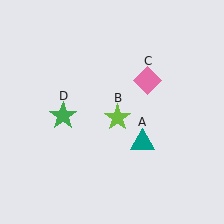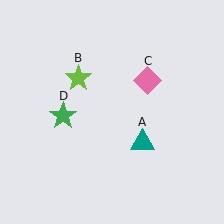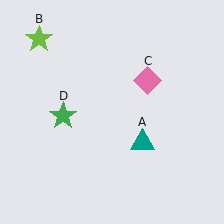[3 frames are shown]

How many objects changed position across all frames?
1 object changed position: lime star (object B).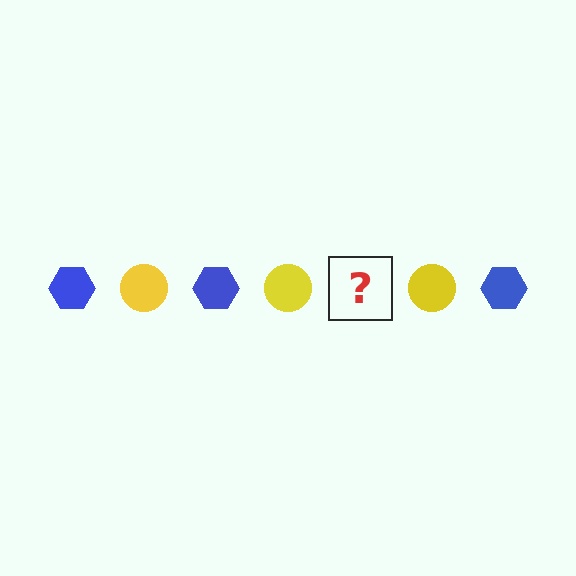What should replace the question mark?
The question mark should be replaced with a blue hexagon.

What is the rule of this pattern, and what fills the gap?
The rule is that the pattern alternates between blue hexagon and yellow circle. The gap should be filled with a blue hexagon.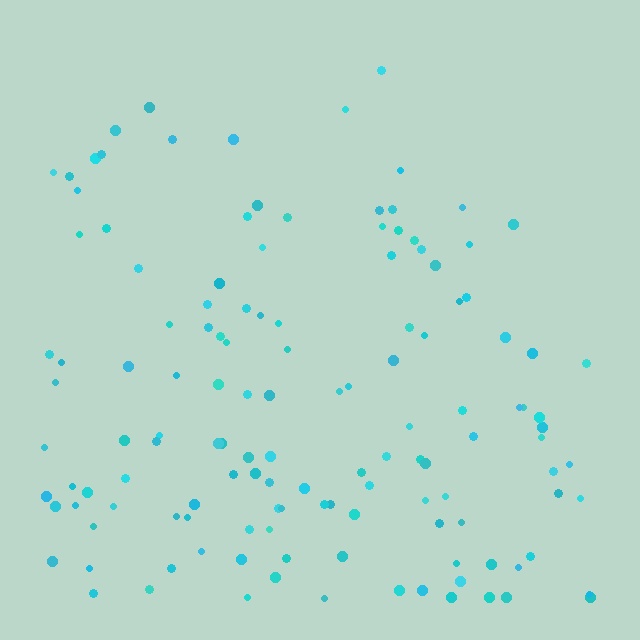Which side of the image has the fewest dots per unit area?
The top.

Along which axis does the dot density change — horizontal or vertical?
Vertical.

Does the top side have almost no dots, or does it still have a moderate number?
Still a moderate number, just noticeably fewer than the bottom.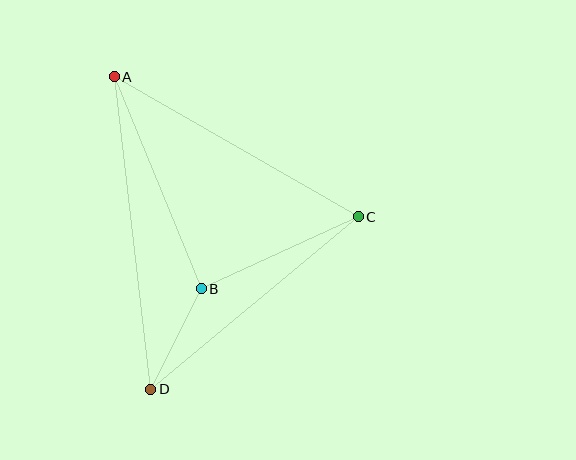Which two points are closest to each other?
Points B and D are closest to each other.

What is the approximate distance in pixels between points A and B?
The distance between A and B is approximately 229 pixels.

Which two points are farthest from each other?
Points A and D are farthest from each other.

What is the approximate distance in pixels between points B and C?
The distance between B and C is approximately 173 pixels.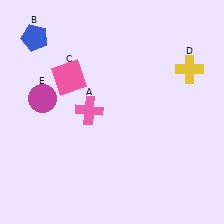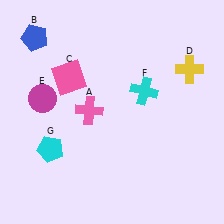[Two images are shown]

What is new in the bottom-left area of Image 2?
A cyan pentagon (G) was added in the bottom-left area of Image 2.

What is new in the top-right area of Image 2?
A cyan cross (F) was added in the top-right area of Image 2.